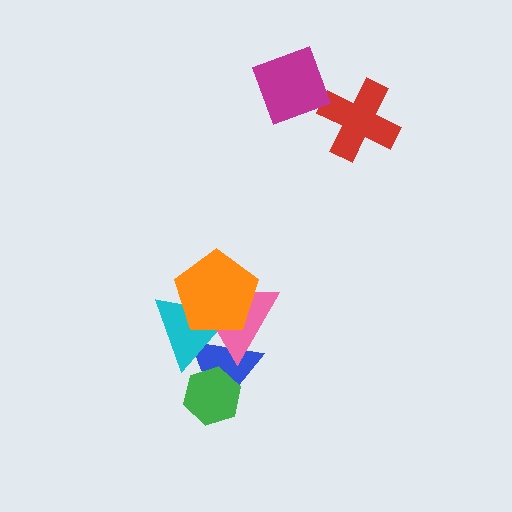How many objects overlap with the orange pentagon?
3 objects overlap with the orange pentagon.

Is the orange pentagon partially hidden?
No, no other shape covers it.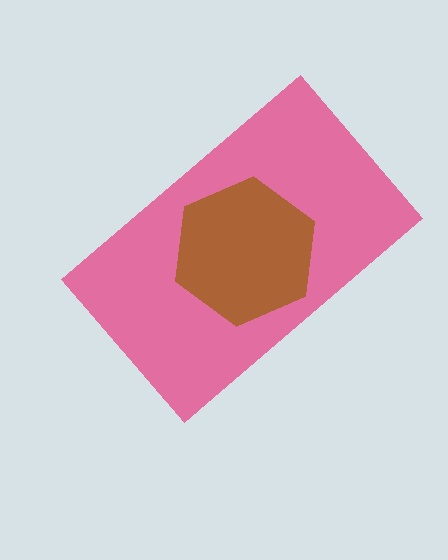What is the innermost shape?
The brown hexagon.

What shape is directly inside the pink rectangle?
The brown hexagon.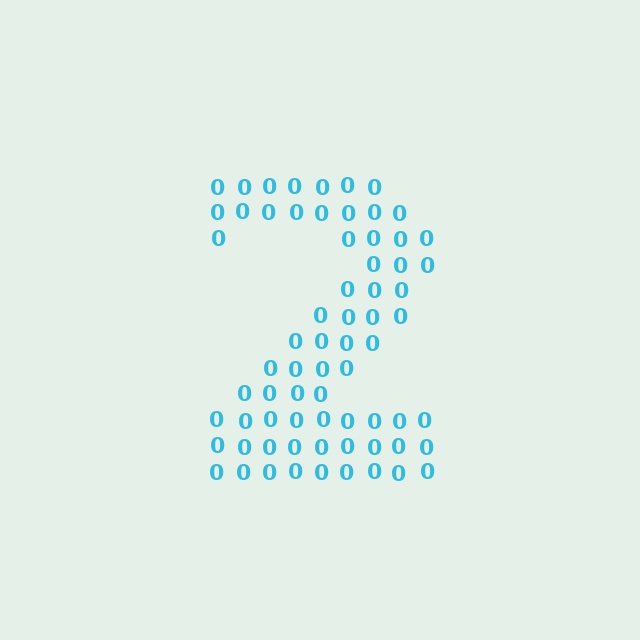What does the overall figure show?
The overall figure shows the digit 2.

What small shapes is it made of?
It is made of small digit 0's.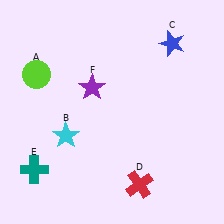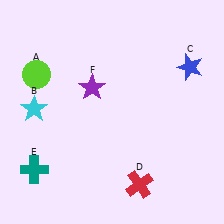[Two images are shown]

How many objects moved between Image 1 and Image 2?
2 objects moved between the two images.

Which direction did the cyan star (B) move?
The cyan star (B) moved left.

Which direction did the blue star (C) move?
The blue star (C) moved down.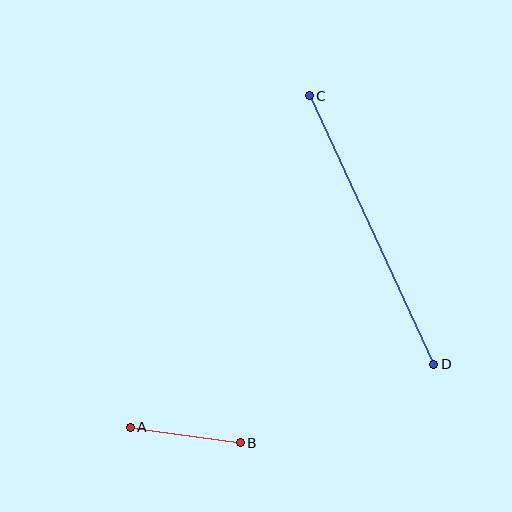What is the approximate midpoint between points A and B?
The midpoint is at approximately (185, 435) pixels.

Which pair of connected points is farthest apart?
Points C and D are farthest apart.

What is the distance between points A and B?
The distance is approximately 111 pixels.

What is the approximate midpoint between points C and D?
The midpoint is at approximately (371, 230) pixels.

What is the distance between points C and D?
The distance is approximately 296 pixels.